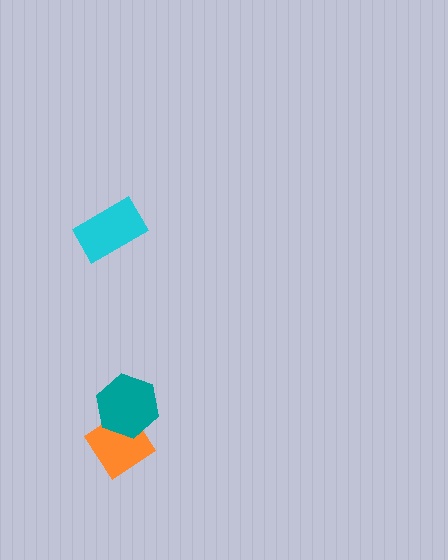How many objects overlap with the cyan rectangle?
0 objects overlap with the cyan rectangle.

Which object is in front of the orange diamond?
The teal hexagon is in front of the orange diamond.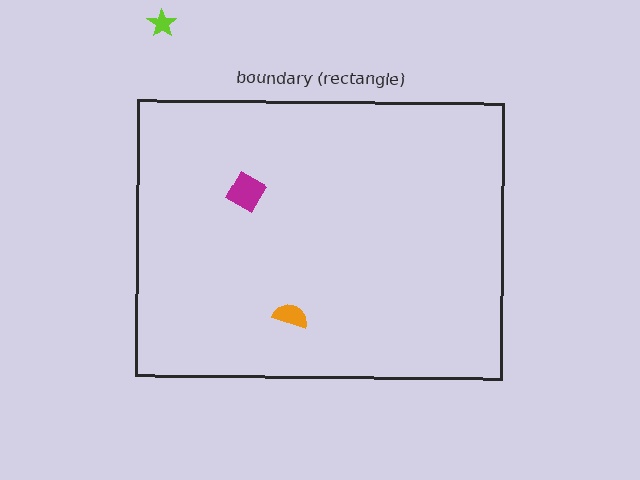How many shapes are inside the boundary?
2 inside, 1 outside.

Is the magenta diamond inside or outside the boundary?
Inside.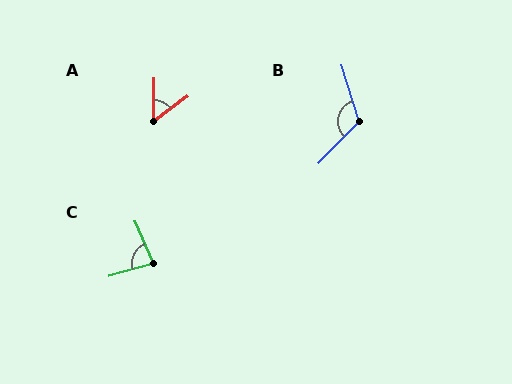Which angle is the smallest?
A, at approximately 52 degrees.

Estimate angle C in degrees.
Approximately 82 degrees.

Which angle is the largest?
B, at approximately 118 degrees.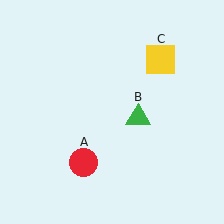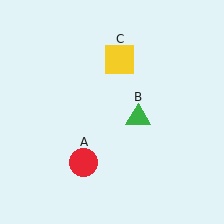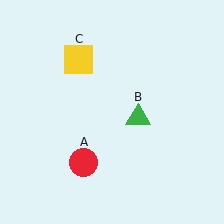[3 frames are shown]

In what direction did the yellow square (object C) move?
The yellow square (object C) moved left.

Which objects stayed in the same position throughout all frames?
Red circle (object A) and green triangle (object B) remained stationary.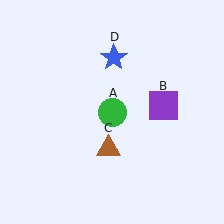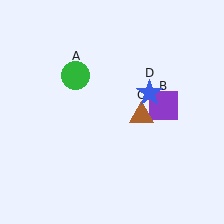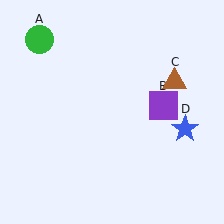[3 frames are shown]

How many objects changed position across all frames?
3 objects changed position: green circle (object A), brown triangle (object C), blue star (object D).